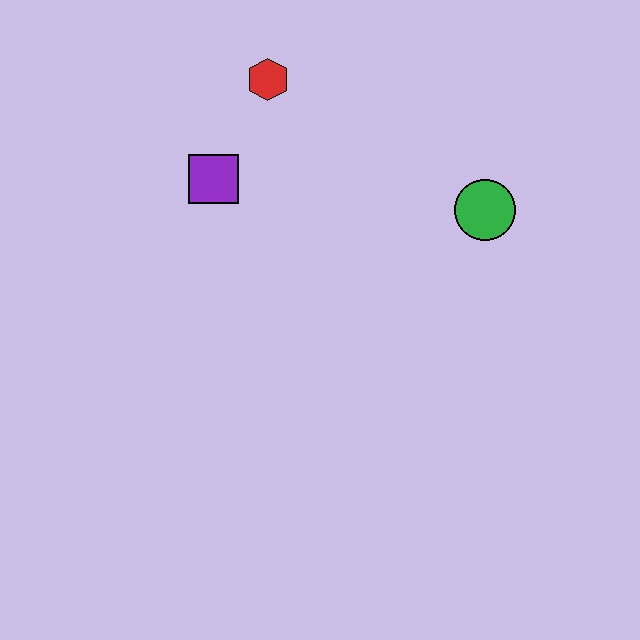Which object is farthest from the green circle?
The purple square is farthest from the green circle.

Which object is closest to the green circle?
The red hexagon is closest to the green circle.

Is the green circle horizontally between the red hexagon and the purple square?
No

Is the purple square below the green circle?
No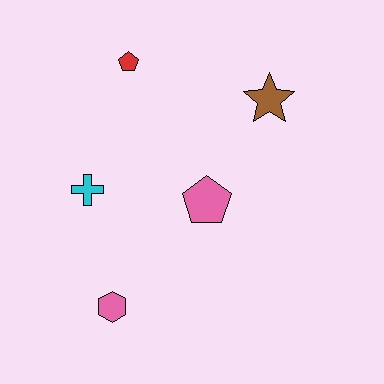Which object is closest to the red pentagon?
The cyan cross is closest to the red pentagon.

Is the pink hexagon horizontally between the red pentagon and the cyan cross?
Yes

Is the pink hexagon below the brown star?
Yes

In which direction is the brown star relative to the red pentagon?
The brown star is to the right of the red pentagon.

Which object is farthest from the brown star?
The pink hexagon is farthest from the brown star.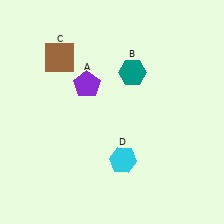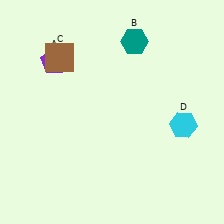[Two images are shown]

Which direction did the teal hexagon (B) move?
The teal hexagon (B) moved up.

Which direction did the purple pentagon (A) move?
The purple pentagon (A) moved left.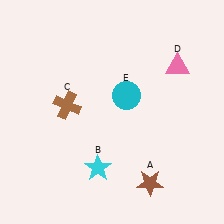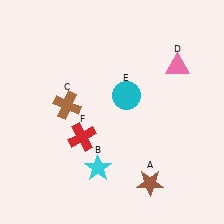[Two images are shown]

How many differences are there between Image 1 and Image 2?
There is 1 difference between the two images.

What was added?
A red cross (F) was added in Image 2.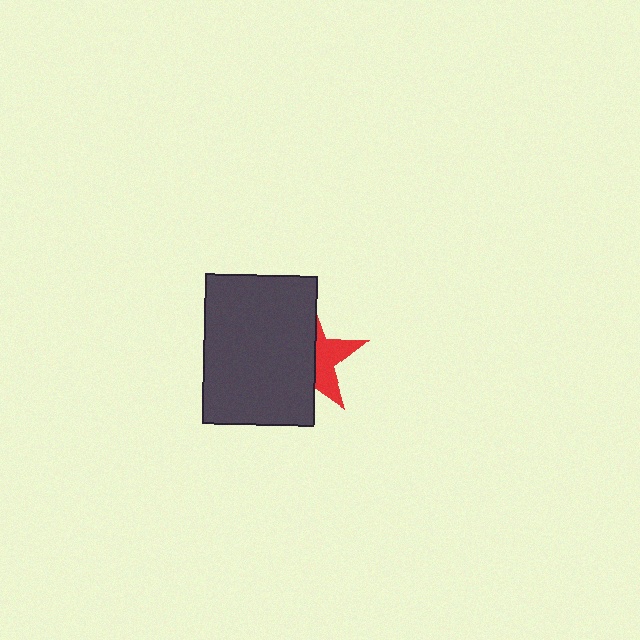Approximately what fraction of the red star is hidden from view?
Roughly 62% of the red star is hidden behind the dark gray rectangle.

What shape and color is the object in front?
The object in front is a dark gray rectangle.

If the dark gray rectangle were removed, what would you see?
You would see the complete red star.